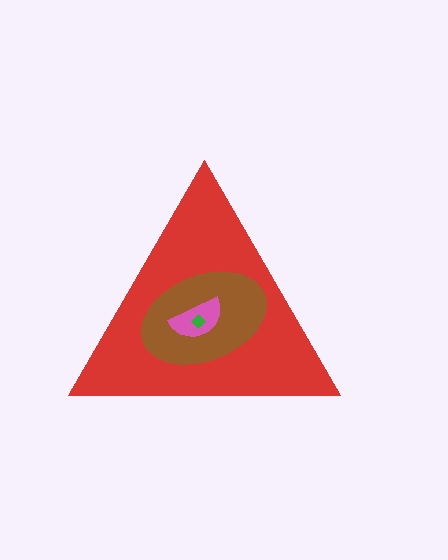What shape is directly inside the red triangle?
The brown ellipse.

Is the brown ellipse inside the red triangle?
Yes.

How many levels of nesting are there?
4.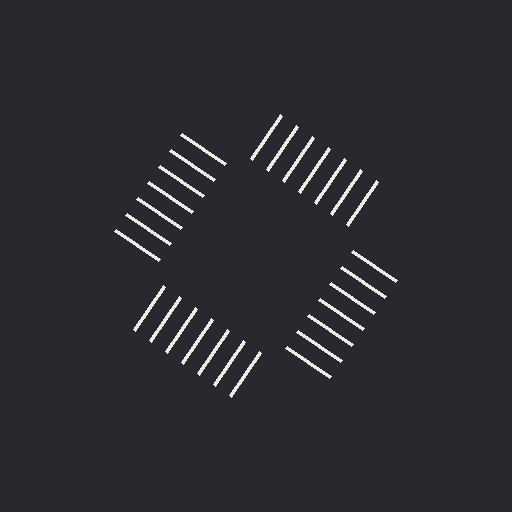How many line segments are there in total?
28 — 7 along each of the 4 edges.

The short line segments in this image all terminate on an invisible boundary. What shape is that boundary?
An illusory square — the line segments terminate on its edges but no continuous stroke is drawn.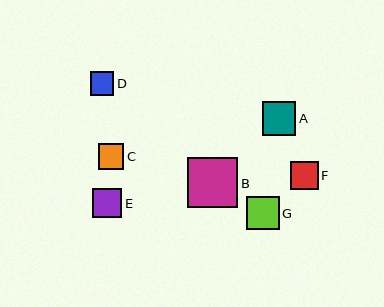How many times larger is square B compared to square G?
Square B is approximately 1.5 times the size of square G.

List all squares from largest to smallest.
From largest to smallest: B, A, G, E, F, C, D.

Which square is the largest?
Square B is the largest with a size of approximately 50 pixels.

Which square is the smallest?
Square D is the smallest with a size of approximately 23 pixels.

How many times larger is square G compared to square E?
Square G is approximately 1.1 times the size of square E.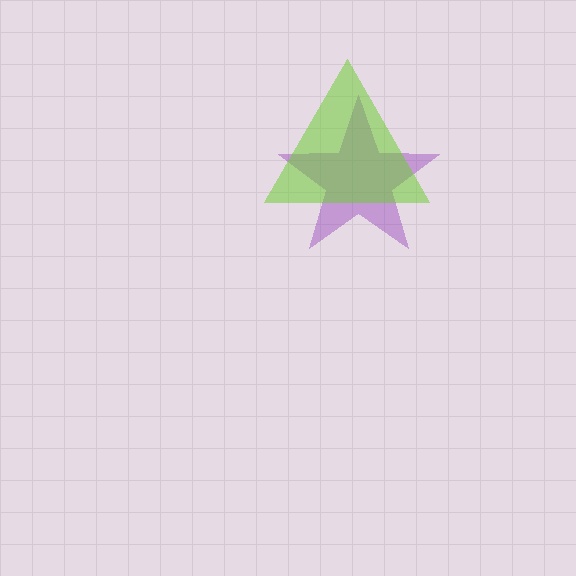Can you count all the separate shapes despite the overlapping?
Yes, there are 2 separate shapes.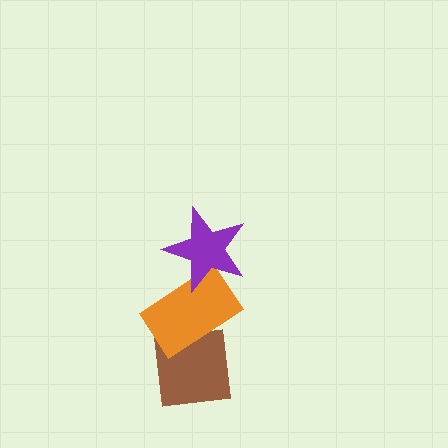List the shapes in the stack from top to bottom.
From top to bottom: the purple star, the orange rectangle, the brown square.